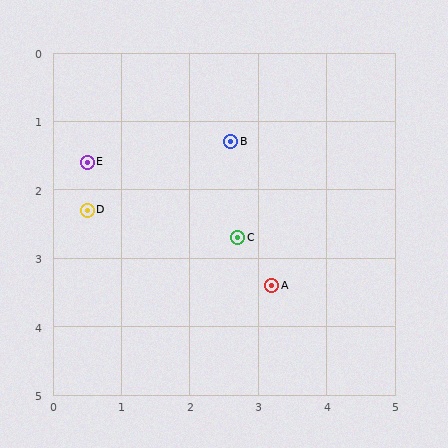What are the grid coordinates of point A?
Point A is at approximately (3.2, 3.4).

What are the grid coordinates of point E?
Point E is at approximately (0.5, 1.6).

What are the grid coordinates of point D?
Point D is at approximately (0.5, 2.3).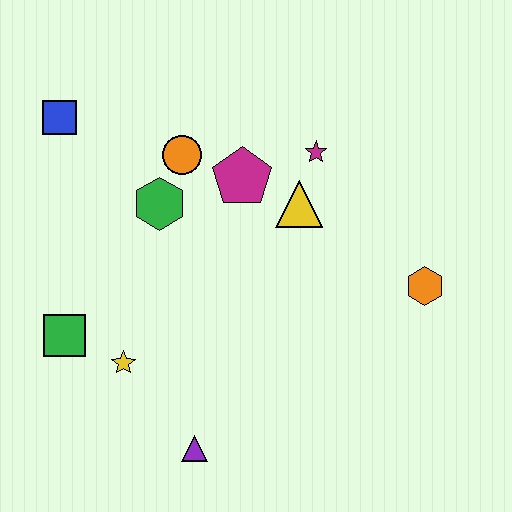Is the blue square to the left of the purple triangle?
Yes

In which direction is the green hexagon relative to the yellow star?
The green hexagon is above the yellow star.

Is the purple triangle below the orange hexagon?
Yes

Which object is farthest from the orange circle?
The purple triangle is farthest from the orange circle.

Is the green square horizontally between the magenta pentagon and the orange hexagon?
No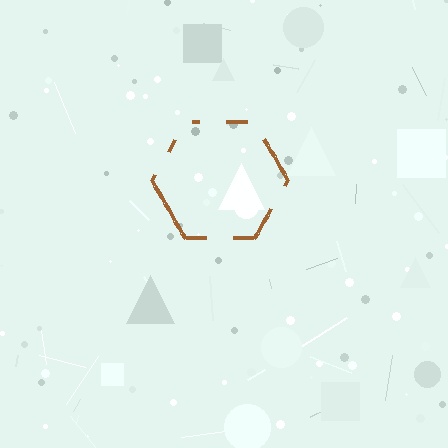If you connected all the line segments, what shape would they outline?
They would outline a hexagon.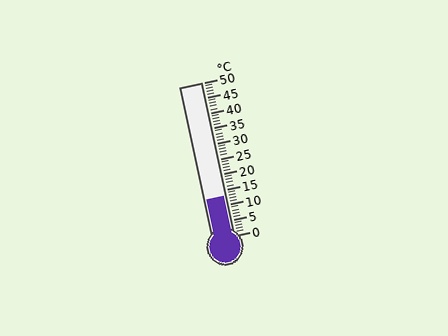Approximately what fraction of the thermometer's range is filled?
The thermometer is filled to approximately 25% of its range.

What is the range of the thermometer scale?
The thermometer scale ranges from 0°C to 50°C.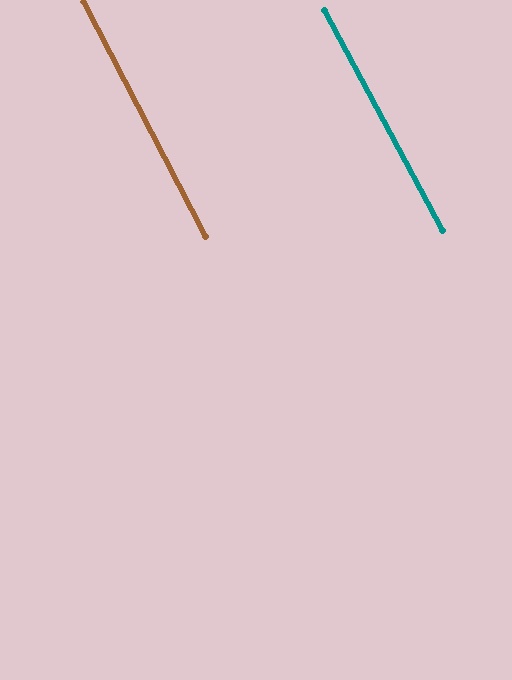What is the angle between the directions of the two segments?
Approximately 1 degree.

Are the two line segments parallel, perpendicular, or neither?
Parallel — their directions differ by only 0.8°.